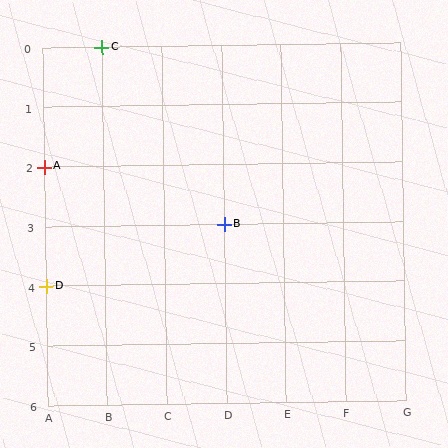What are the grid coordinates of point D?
Point D is at grid coordinates (A, 4).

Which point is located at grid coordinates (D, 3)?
Point B is at (D, 3).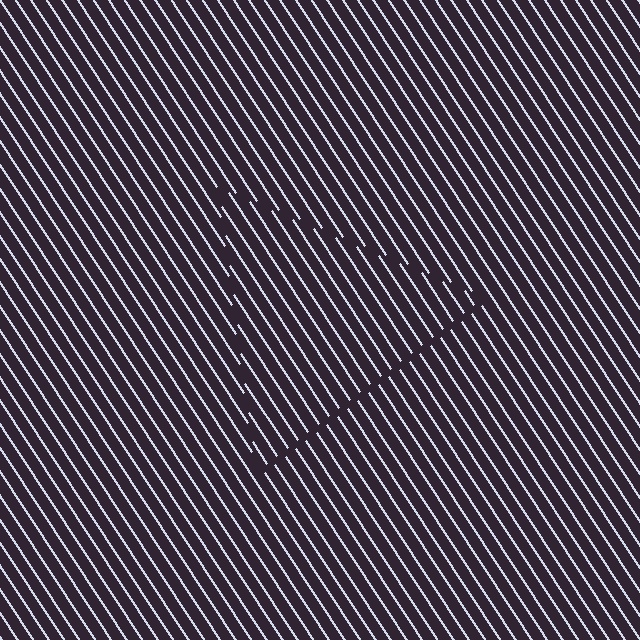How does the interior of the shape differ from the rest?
The interior of the shape contains the same grating, shifted by half a period — the contour is defined by the phase discontinuity where line-ends from the inner and outer gratings abut.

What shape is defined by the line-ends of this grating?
An illusory triangle. The interior of the shape contains the same grating, shifted by half a period — the contour is defined by the phase discontinuity where line-ends from the inner and outer gratings abut.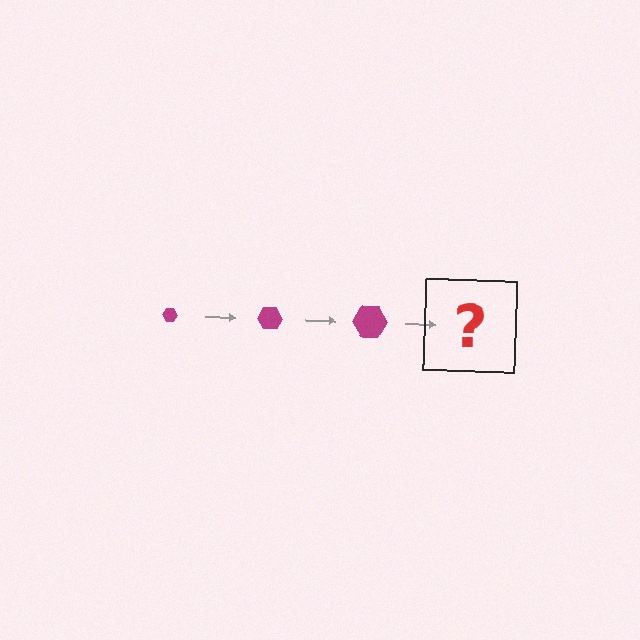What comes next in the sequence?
The next element should be a magenta hexagon, larger than the previous one.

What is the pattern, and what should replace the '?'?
The pattern is that the hexagon gets progressively larger each step. The '?' should be a magenta hexagon, larger than the previous one.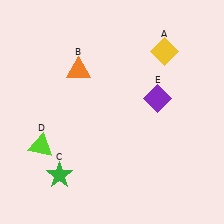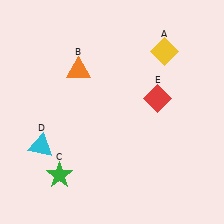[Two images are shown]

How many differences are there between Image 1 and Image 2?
There are 2 differences between the two images.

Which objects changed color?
D changed from lime to cyan. E changed from purple to red.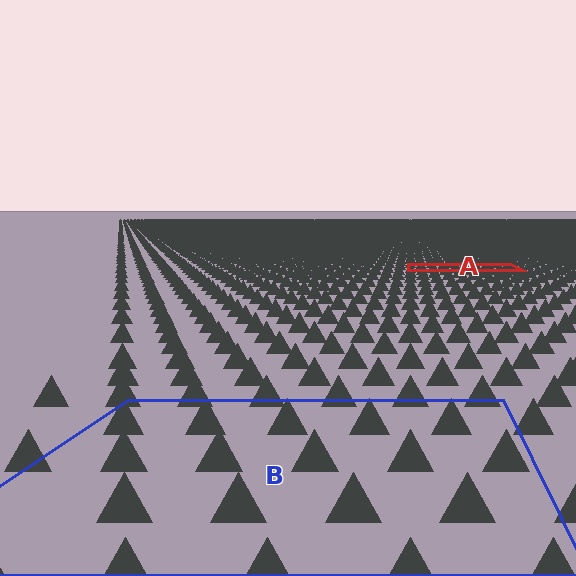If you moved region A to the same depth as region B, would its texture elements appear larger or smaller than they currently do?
They would appear larger. At a closer depth, the same texture elements are projected at a bigger on-screen size.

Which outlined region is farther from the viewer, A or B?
Region A is farther from the viewer — the texture elements inside it appear smaller and more densely packed.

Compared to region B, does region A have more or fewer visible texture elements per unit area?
Region A has more texture elements per unit area — they are packed more densely because it is farther away.